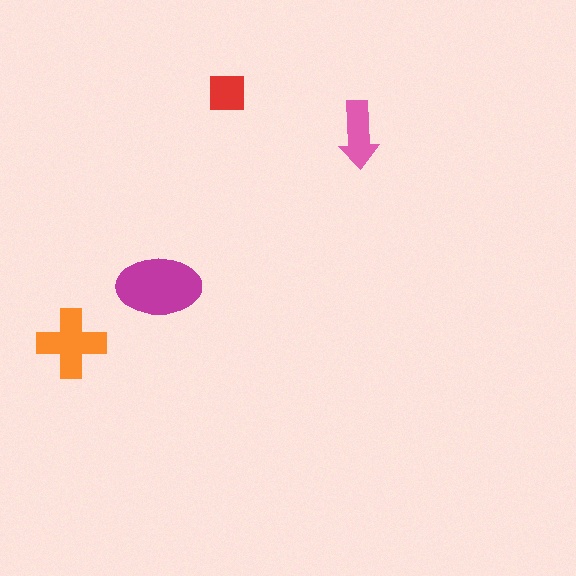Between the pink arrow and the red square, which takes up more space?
The pink arrow.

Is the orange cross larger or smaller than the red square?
Larger.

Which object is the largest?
The magenta ellipse.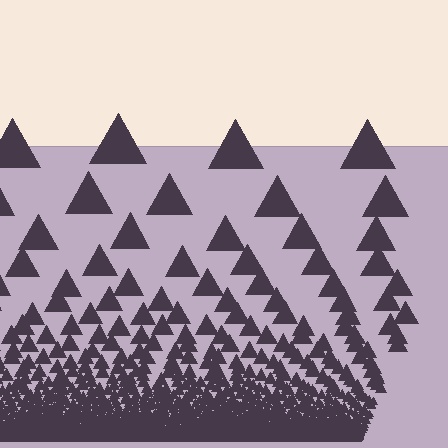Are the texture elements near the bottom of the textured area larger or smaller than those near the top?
Smaller. The gradient is inverted — elements near the bottom are smaller and denser.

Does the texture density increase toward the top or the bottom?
Density increases toward the bottom.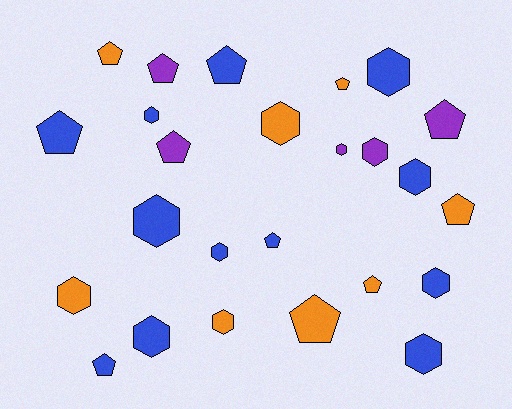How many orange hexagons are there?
There are 3 orange hexagons.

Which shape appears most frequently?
Hexagon, with 13 objects.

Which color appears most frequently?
Blue, with 12 objects.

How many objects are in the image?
There are 25 objects.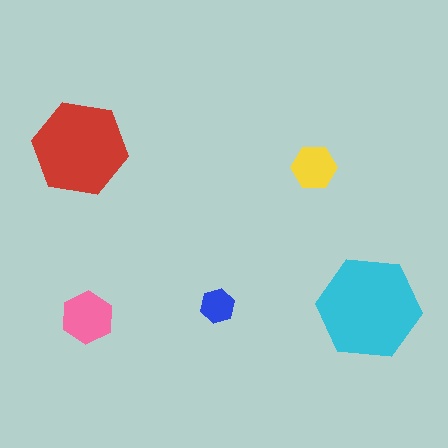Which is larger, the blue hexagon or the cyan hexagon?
The cyan one.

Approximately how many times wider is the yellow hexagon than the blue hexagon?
About 1.5 times wider.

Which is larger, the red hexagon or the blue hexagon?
The red one.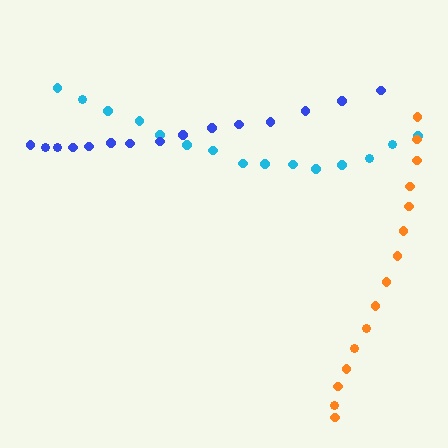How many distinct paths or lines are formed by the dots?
There are 3 distinct paths.